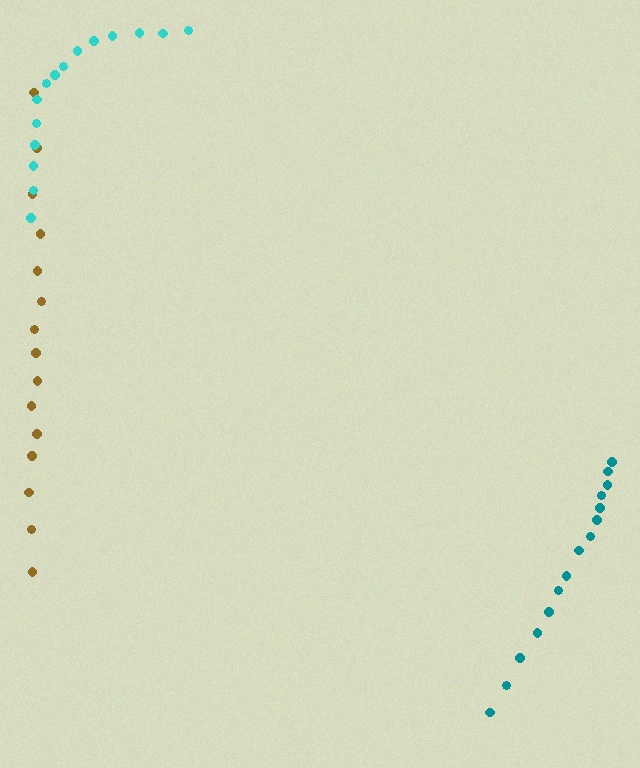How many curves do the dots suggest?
There are 3 distinct paths.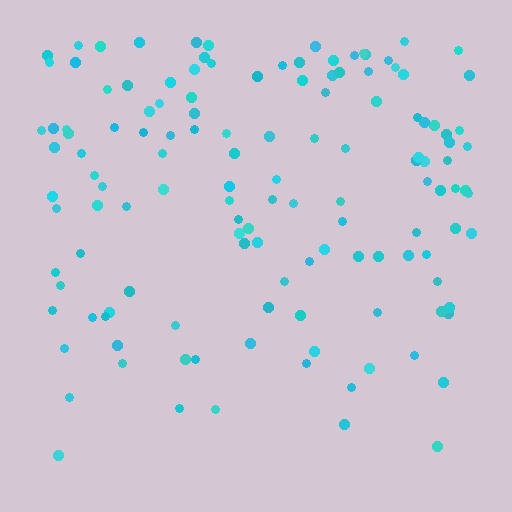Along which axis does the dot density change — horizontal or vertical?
Vertical.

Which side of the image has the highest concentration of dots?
The top.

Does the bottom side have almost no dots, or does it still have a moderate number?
Still a moderate number, just noticeably fewer than the top.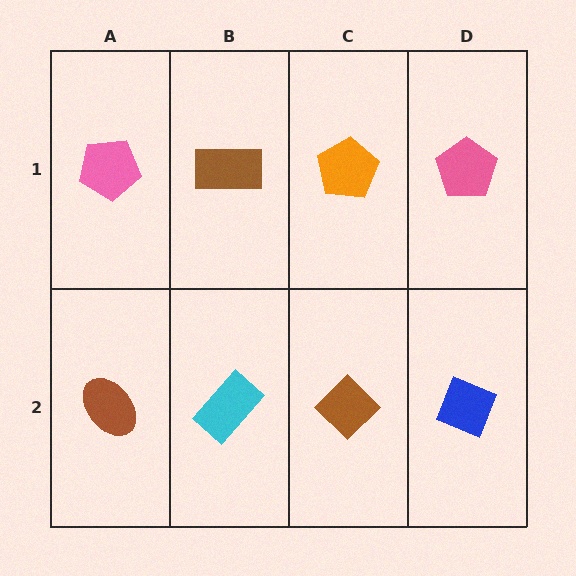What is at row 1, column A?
A pink pentagon.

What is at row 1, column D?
A pink pentagon.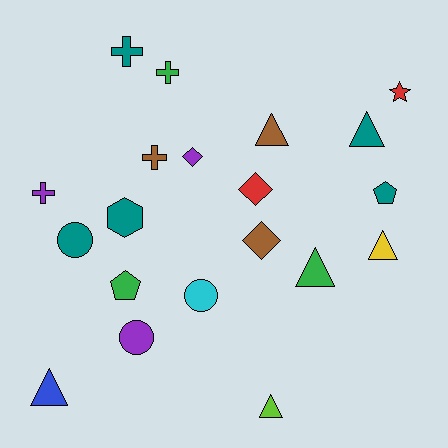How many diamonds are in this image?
There are 3 diamonds.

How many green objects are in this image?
There are 3 green objects.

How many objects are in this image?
There are 20 objects.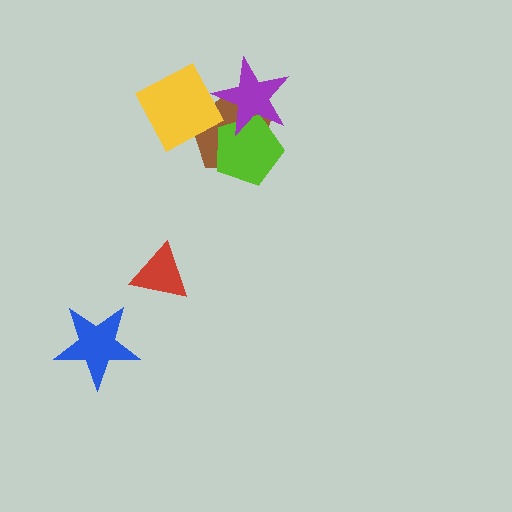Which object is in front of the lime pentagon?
The purple star is in front of the lime pentagon.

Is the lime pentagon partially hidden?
Yes, it is partially covered by another shape.